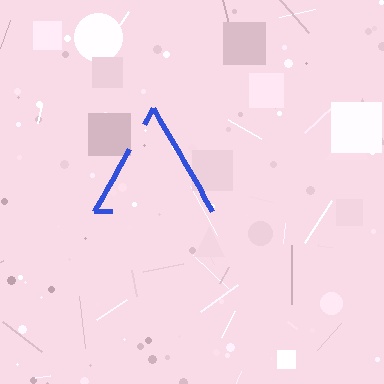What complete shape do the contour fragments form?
The contour fragments form a triangle.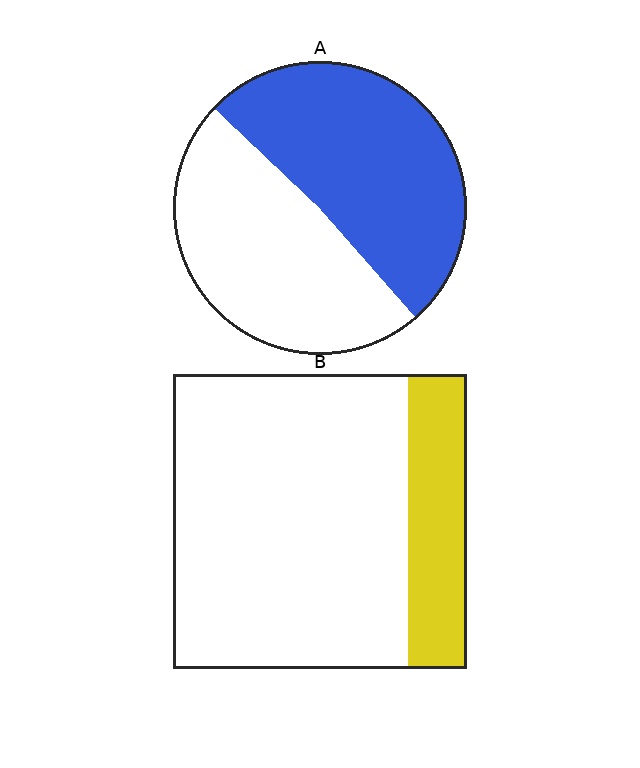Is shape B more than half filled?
No.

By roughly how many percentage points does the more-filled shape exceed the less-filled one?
By roughly 30 percentage points (A over B).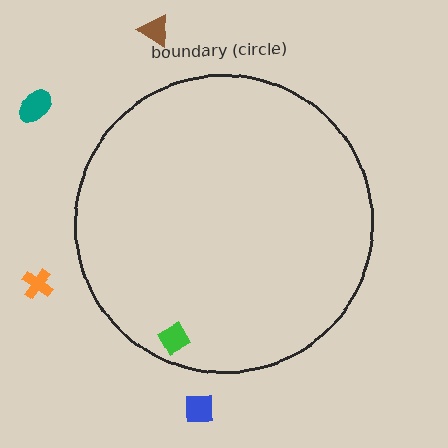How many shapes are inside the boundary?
1 inside, 4 outside.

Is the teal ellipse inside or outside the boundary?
Outside.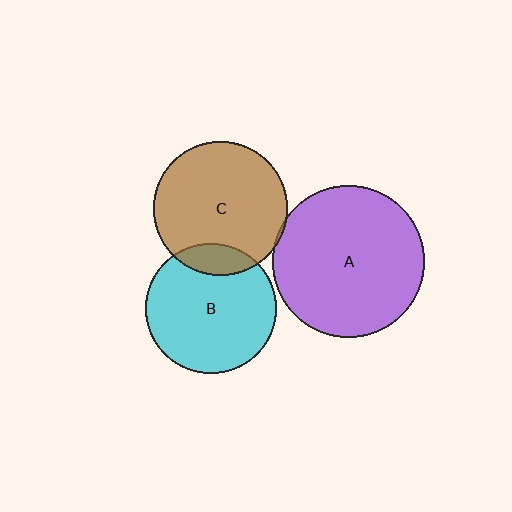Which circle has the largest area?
Circle A (purple).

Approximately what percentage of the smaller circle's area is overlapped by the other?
Approximately 5%.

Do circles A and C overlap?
Yes.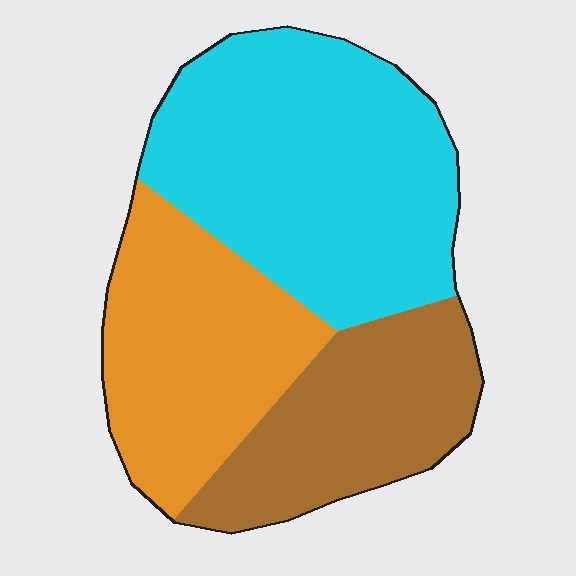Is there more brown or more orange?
Orange.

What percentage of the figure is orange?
Orange covers about 30% of the figure.